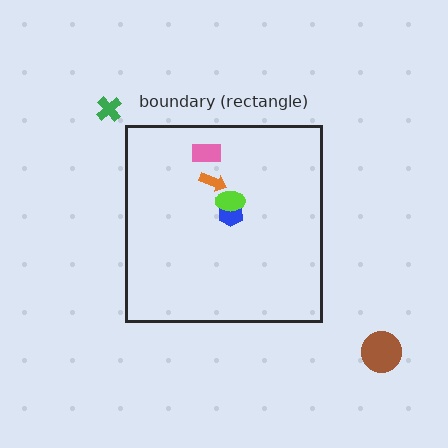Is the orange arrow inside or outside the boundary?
Inside.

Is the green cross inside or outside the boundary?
Outside.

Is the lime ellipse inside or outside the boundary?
Inside.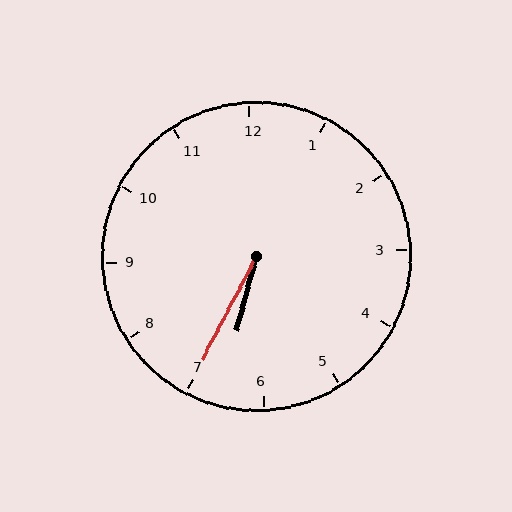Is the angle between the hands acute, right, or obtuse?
It is acute.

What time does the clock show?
6:35.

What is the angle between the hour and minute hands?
Approximately 12 degrees.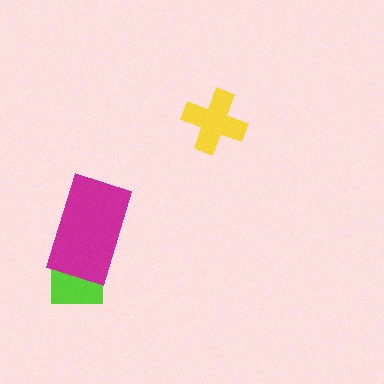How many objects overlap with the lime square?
1 object overlaps with the lime square.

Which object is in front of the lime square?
The magenta rectangle is in front of the lime square.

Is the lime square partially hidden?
Yes, it is partially covered by another shape.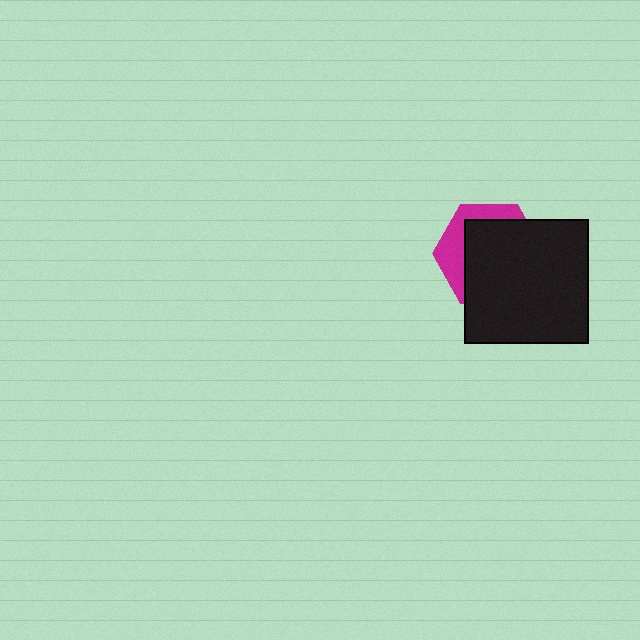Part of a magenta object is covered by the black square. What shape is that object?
It is a hexagon.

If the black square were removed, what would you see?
You would see the complete magenta hexagon.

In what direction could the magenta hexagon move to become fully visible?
The magenta hexagon could move toward the upper-left. That would shift it out from behind the black square entirely.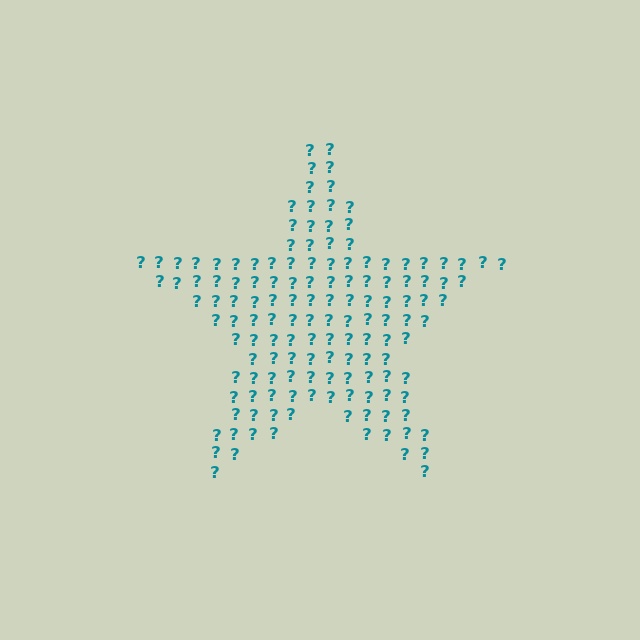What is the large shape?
The large shape is a star.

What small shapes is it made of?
It is made of small question marks.